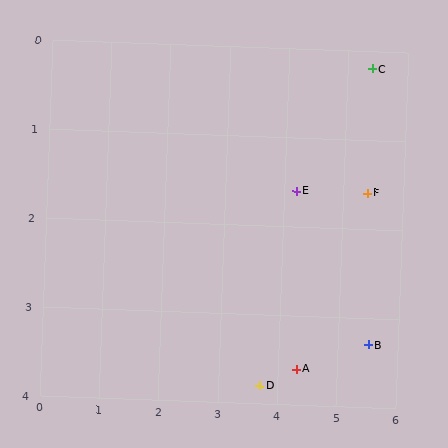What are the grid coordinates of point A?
Point A is at approximately (4.3, 3.6).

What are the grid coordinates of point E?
Point E is at approximately (4.2, 1.6).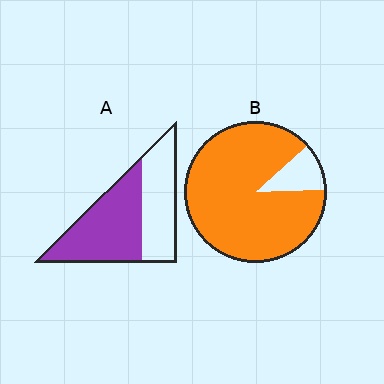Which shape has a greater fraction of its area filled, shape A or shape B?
Shape B.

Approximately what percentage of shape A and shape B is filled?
A is approximately 55% and B is approximately 90%.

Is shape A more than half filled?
Yes.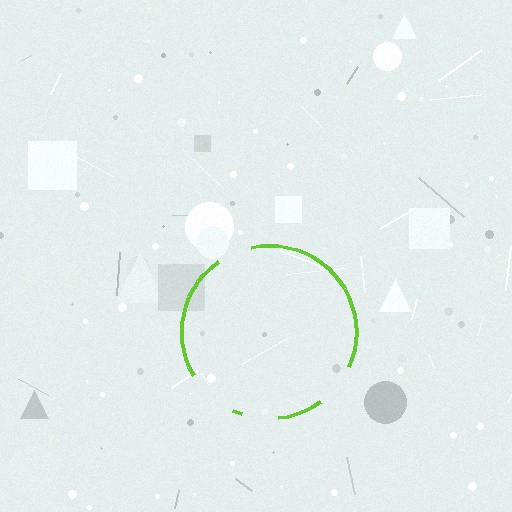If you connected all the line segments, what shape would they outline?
They would outline a circle.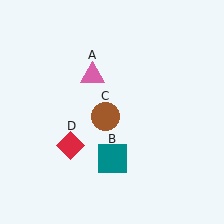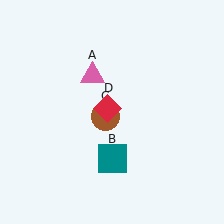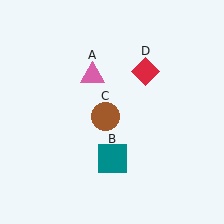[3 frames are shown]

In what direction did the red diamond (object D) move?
The red diamond (object D) moved up and to the right.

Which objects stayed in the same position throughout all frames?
Pink triangle (object A) and teal square (object B) and brown circle (object C) remained stationary.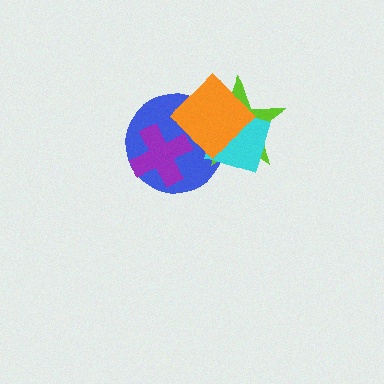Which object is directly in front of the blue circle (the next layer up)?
The lime star is directly in front of the blue circle.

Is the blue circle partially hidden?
Yes, it is partially covered by another shape.